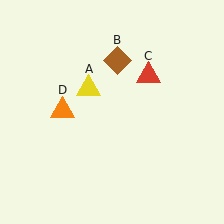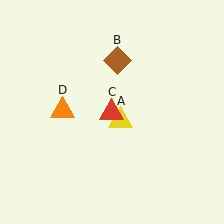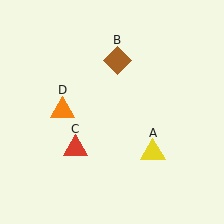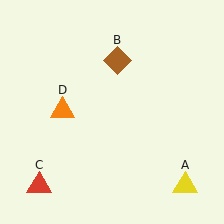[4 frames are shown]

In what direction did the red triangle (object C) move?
The red triangle (object C) moved down and to the left.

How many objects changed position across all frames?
2 objects changed position: yellow triangle (object A), red triangle (object C).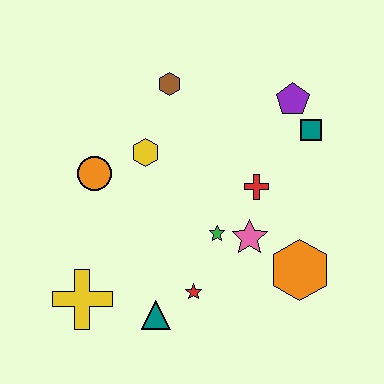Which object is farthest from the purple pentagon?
The yellow cross is farthest from the purple pentagon.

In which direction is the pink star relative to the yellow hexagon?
The pink star is to the right of the yellow hexagon.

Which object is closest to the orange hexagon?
The pink star is closest to the orange hexagon.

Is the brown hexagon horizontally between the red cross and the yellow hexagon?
Yes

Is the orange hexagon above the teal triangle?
Yes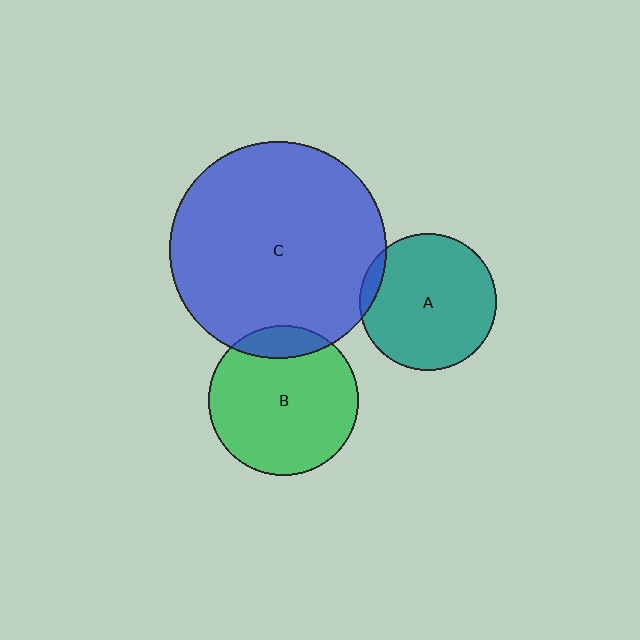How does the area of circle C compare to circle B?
Approximately 2.1 times.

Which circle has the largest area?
Circle C (blue).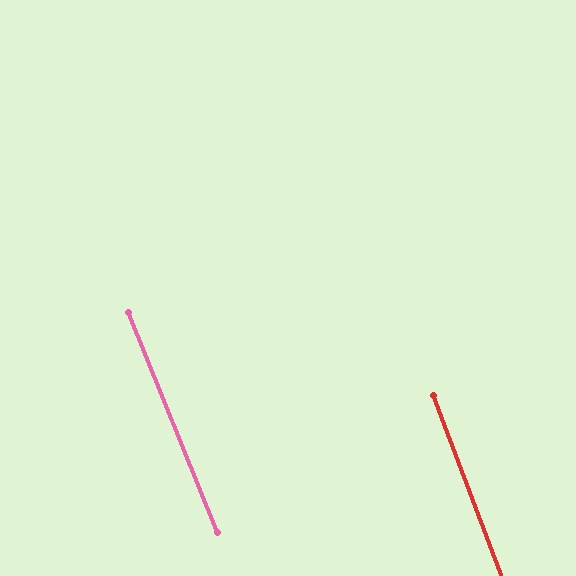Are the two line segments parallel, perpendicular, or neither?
Parallel — their directions differ by only 1.5°.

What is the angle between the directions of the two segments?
Approximately 2 degrees.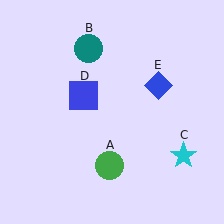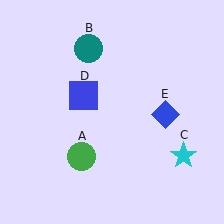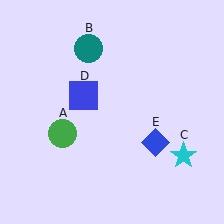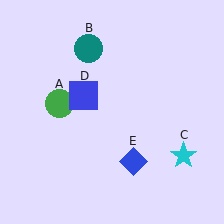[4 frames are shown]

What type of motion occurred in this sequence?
The green circle (object A), blue diamond (object E) rotated clockwise around the center of the scene.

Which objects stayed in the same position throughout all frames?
Teal circle (object B) and cyan star (object C) and blue square (object D) remained stationary.